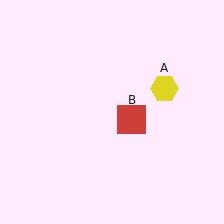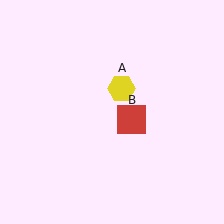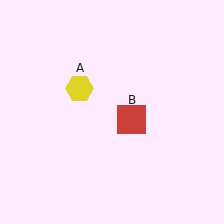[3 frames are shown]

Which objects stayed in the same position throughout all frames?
Red square (object B) remained stationary.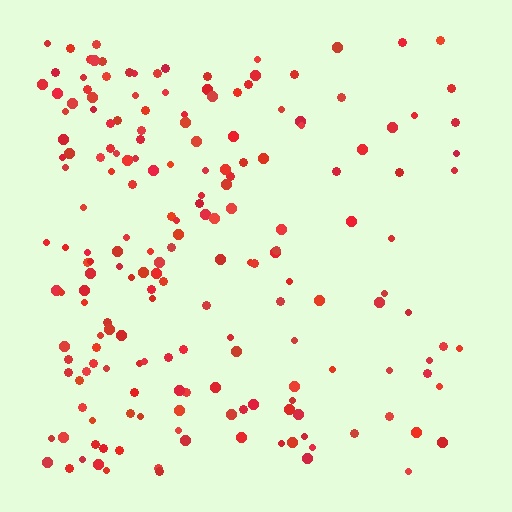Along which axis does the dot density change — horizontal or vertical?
Horizontal.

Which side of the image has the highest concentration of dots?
The left.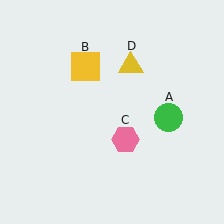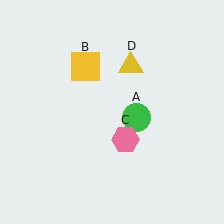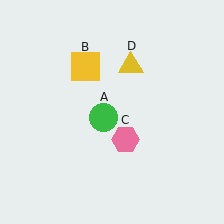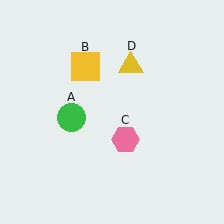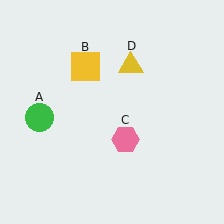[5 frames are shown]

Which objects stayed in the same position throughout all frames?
Yellow square (object B) and pink hexagon (object C) and yellow triangle (object D) remained stationary.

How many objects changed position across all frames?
1 object changed position: green circle (object A).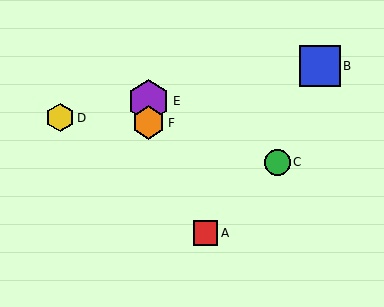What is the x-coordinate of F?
Object F is at x≈148.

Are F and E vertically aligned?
Yes, both are at x≈148.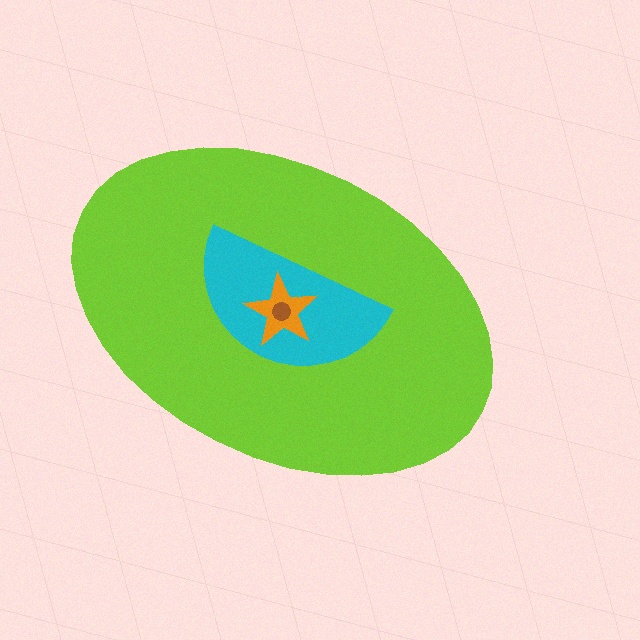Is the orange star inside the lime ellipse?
Yes.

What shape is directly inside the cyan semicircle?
The orange star.